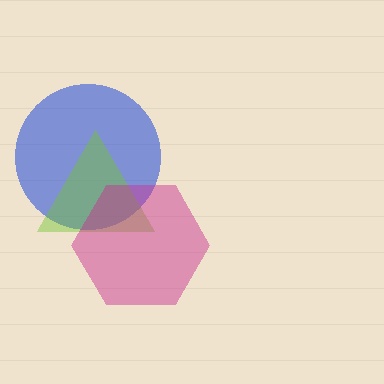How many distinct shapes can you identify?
There are 3 distinct shapes: a blue circle, a lime triangle, a magenta hexagon.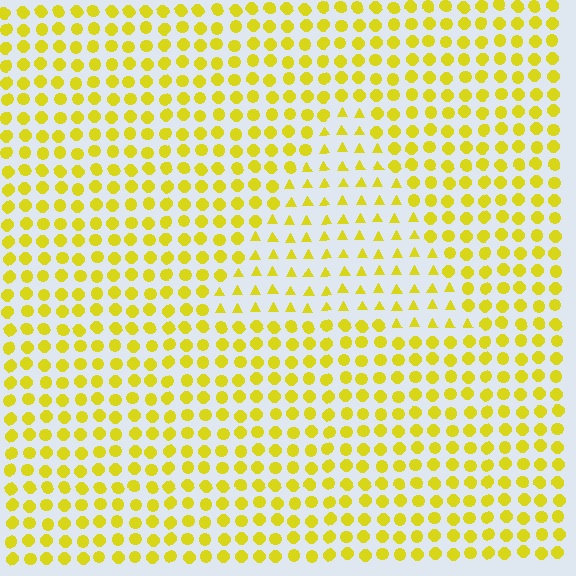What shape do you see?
I see a triangle.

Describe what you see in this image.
The image is filled with small yellow elements arranged in a uniform grid. A triangle-shaped region contains triangles, while the surrounding area contains circles. The boundary is defined purely by the change in element shape.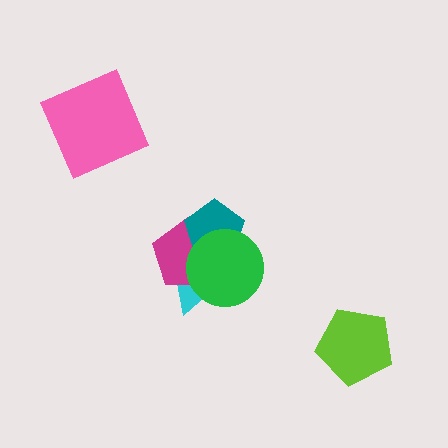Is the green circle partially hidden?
No, no other shape covers it.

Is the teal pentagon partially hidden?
Yes, it is partially covered by another shape.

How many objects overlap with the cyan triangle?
2 objects overlap with the cyan triangle.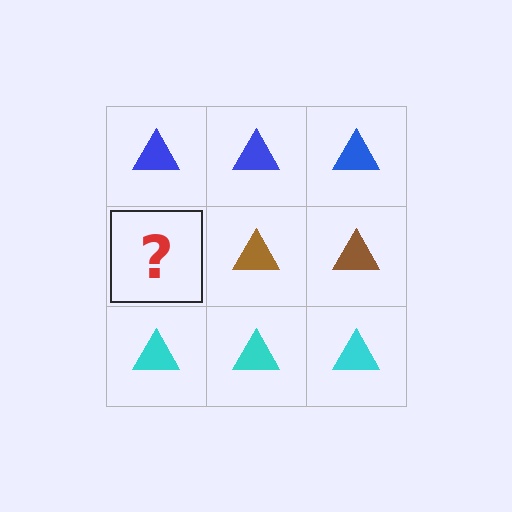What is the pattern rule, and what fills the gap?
The rule is that each row has a consistent color. The gap should be filled with a brown triangle.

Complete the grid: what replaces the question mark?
The question mark should be replaced with a brown triangle.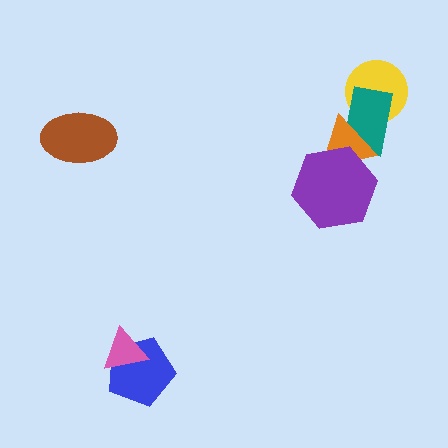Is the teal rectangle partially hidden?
Yes, it is partially covered by another shape.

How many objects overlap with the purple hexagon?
1 object overlaps with the purple hexagon.